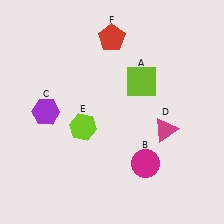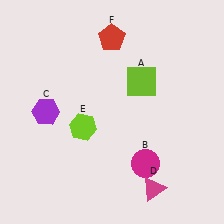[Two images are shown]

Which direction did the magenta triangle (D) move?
The magenta triangle (D) moved down.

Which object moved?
The magenta triangle (D) moved down.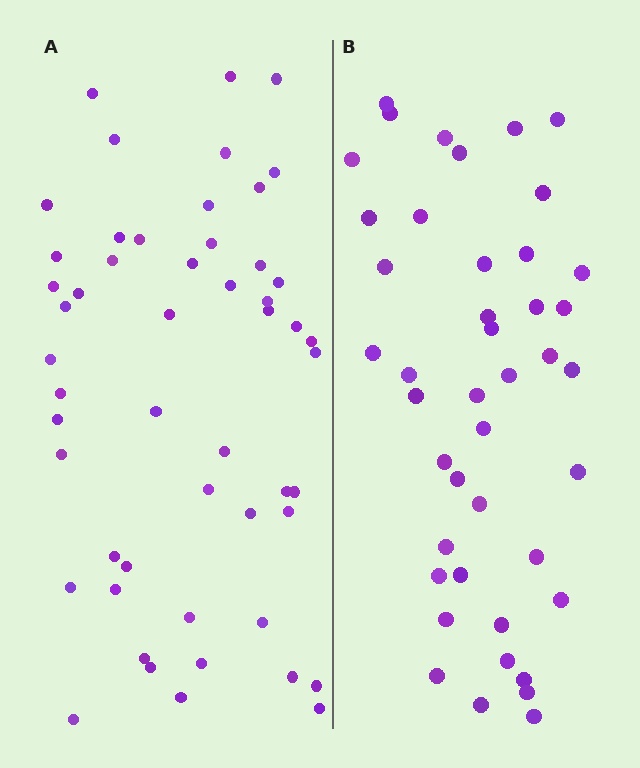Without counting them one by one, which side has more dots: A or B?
Region A (the left region) has more dots.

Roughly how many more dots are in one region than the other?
Region A has roughly 8 or so more dots than region B.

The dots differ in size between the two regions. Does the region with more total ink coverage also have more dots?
No. Region B has more total ink coverage because its dots are larger, but region A actually contains more individual dots. Total area can be misleading — the number of items is what matters here.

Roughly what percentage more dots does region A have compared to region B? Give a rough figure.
About 20% more.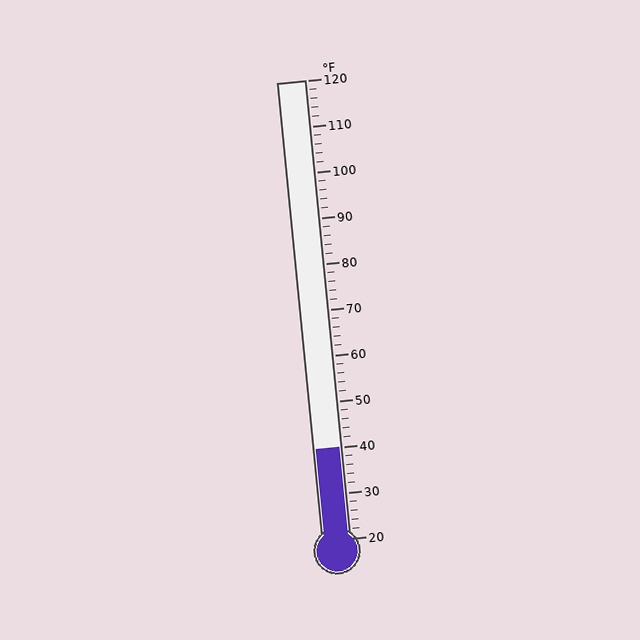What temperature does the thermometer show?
The thermometer shows approximately 40°F.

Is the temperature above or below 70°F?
The temperature is below 70°F.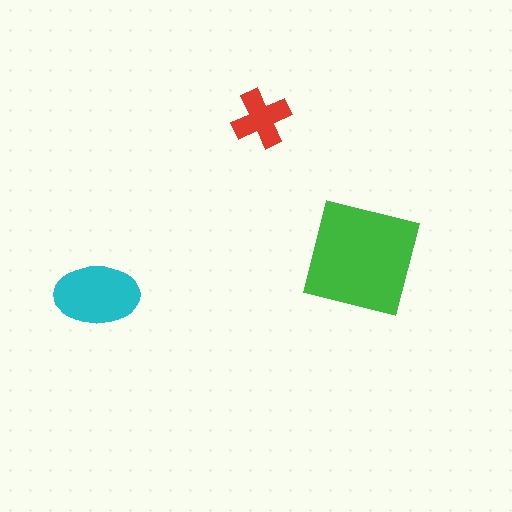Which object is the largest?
The green square.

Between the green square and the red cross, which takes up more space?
The green square.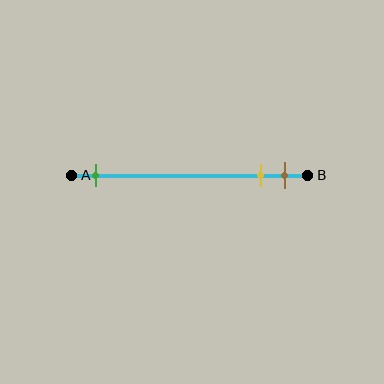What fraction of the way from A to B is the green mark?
The green mark is approximately 10% (0.1) of the way from A to B.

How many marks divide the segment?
There are 3 marks dividing the segment.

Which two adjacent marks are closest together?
The yellow and brown marks are the closest adjacent pair.